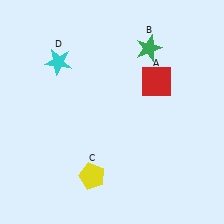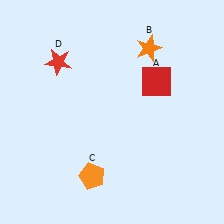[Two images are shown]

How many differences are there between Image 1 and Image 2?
There are 3 differences between the two images.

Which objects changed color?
B changed from green to orange. C changed from yellow to orange. D changed from cyan to red.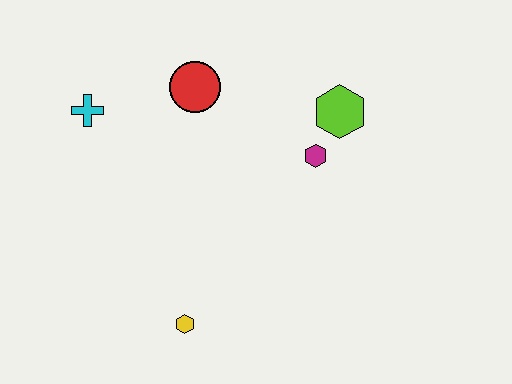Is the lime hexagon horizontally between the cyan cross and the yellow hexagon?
No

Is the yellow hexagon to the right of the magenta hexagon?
No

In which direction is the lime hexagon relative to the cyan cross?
The lime hexagon is to the right of the cyan cross.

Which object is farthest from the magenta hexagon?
The cyan cross is farthest from the magenta hexagon.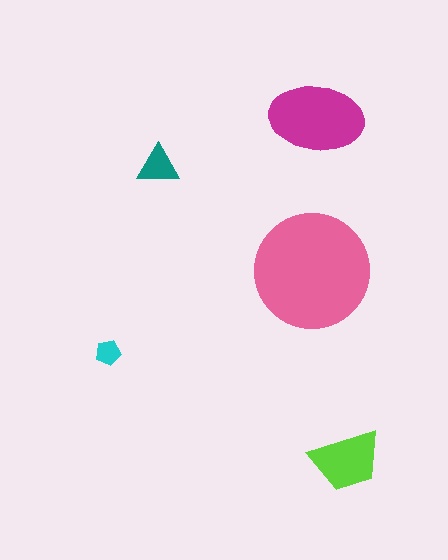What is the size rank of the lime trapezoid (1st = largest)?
3rd.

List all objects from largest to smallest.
The pink circle, the magenta ellipse, the lime trapezoid, the teal triangle, the cyan pentagon.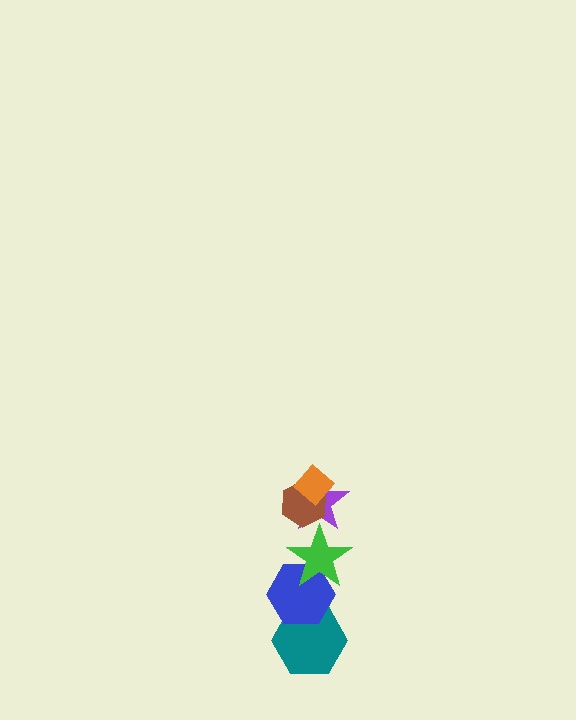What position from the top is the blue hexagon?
The blue hexagon is 5th from the top.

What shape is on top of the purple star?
The brown hexagon is on top of the purple star.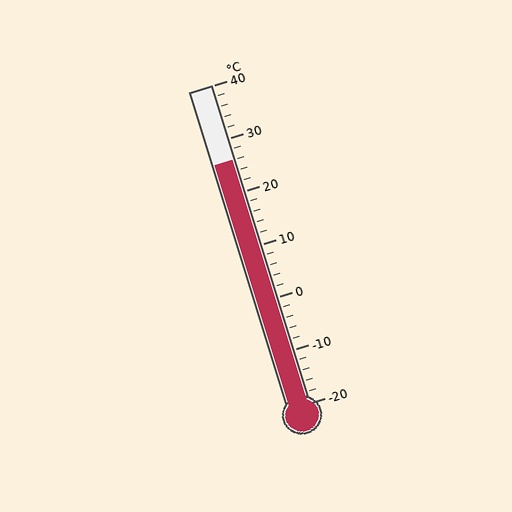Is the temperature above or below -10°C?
The temperature is above -10°C.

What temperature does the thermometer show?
The thermometer shows approximately 26°C.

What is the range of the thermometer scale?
The thermometer scale ranges from -20°C to 40°C.